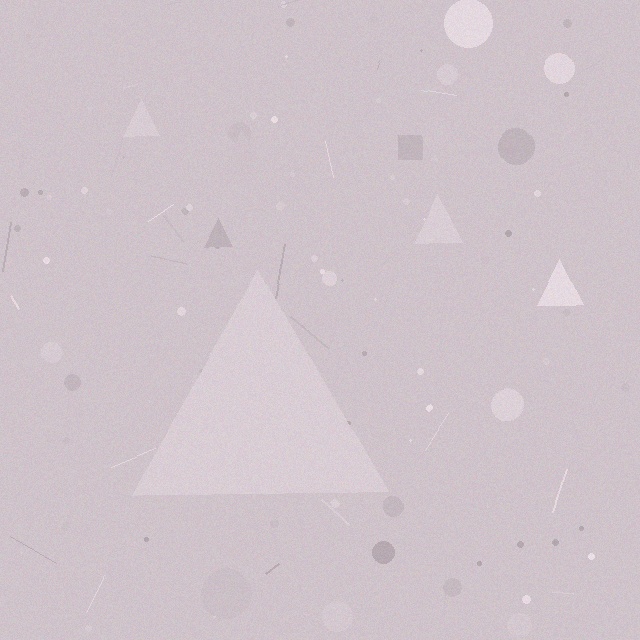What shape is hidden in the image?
A triangle is hidden in the image.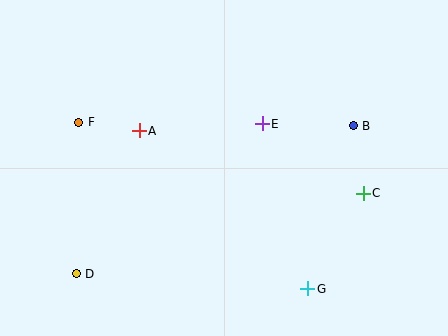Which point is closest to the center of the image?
Point E at (262, 124) is closest to the center.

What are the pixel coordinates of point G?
Point G is at (308, 289).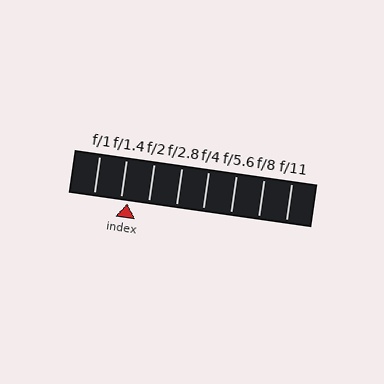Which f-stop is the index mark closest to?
The index mark is closest to f/1.4.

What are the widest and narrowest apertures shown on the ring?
The widest aperture shown is f/1 and the narrowest is f/11.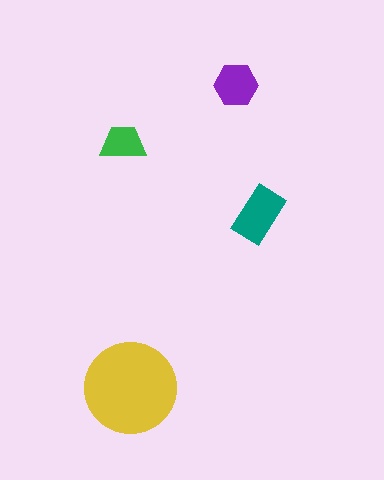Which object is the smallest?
The green trapezoid.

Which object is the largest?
The yellow circle.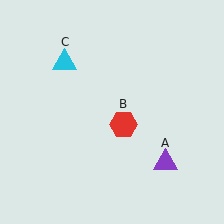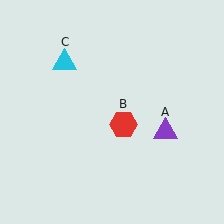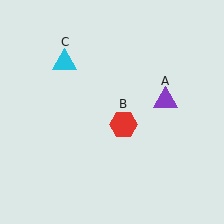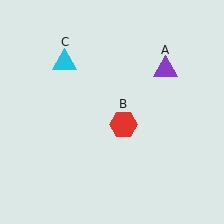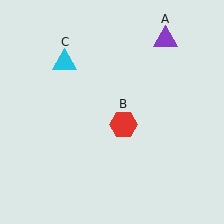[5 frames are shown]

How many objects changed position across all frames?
1 object changed position: purple triangle (object A).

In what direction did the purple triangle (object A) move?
The purple triangle (object A) moved up.